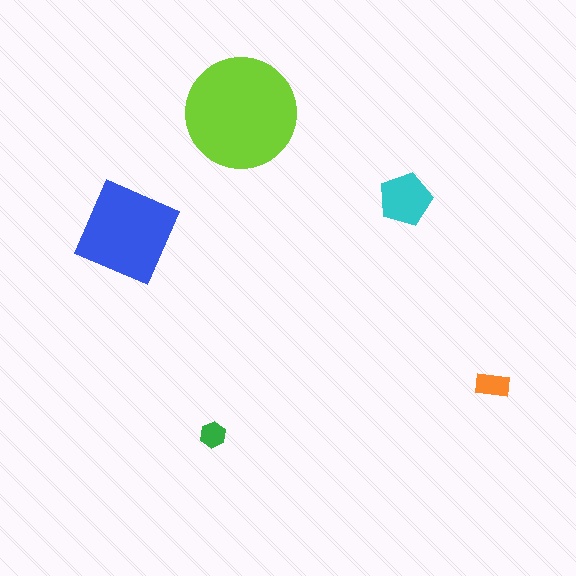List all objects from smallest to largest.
The green hexagon, the orange rectangle, the cyan pentagon, the blue diamond, the lime circle.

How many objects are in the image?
There are 5 objects in the image.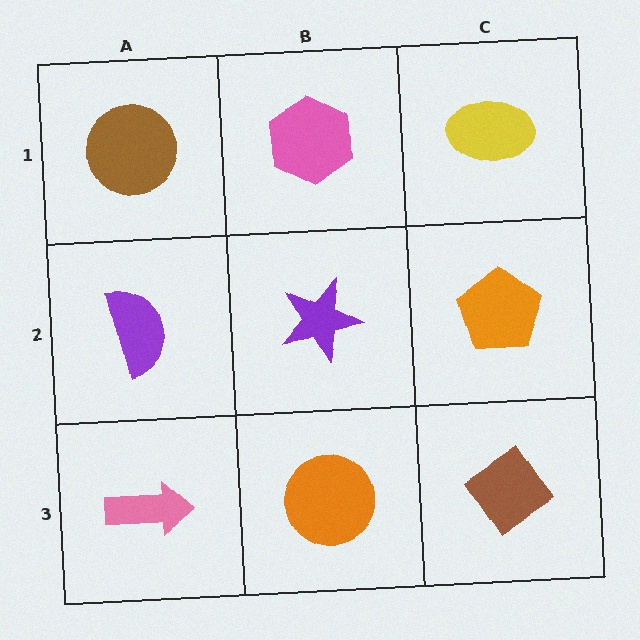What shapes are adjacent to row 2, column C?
A yellow ellipse (row 1, column C), a brown diamond (row 3, column C), a purple star (row 2, column B).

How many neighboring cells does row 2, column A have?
3.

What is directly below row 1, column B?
A purple star.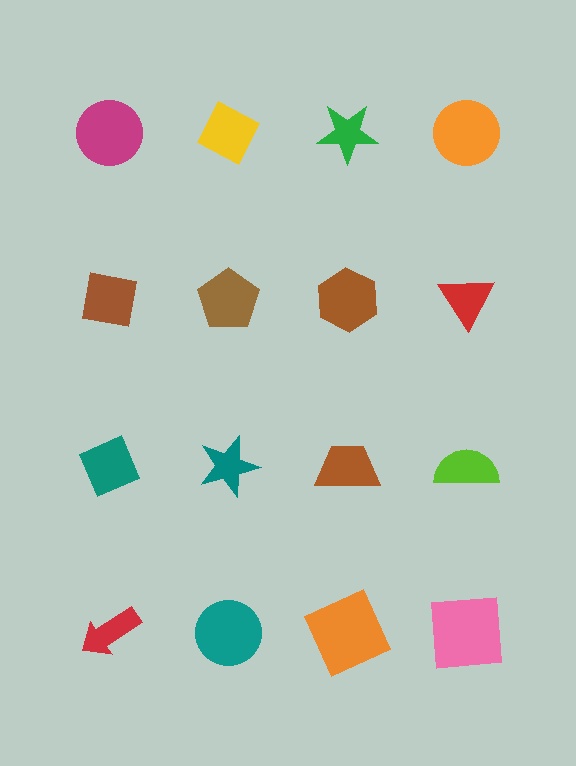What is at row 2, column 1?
A brown square.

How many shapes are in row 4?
4 shapes.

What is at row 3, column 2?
A teal star.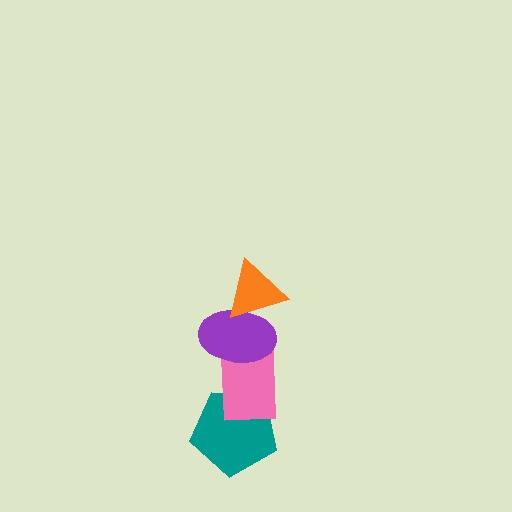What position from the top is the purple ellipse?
The purple ellipse is 2nd from the top.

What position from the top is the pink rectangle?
The pink rectangle is 3rd from the top.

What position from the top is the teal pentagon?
The teal pentagon is 4th from the top.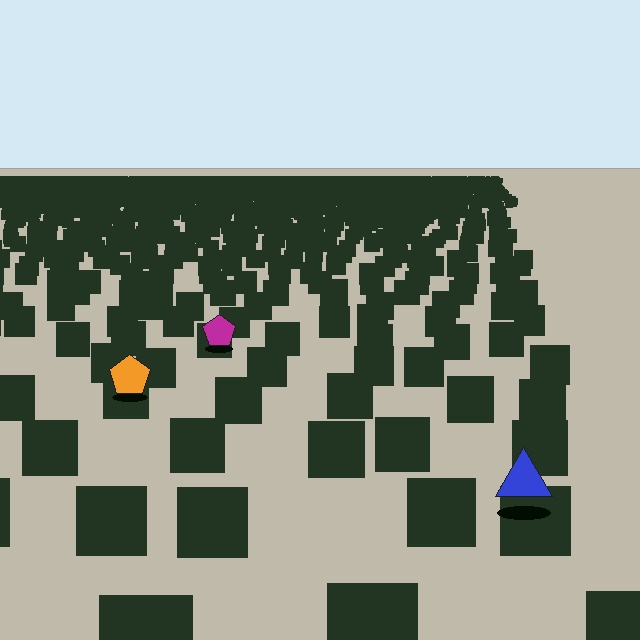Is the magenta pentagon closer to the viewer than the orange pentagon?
No. The orange pentagon is closer — you can tell from the texture gradient: the ground texture is coarser near it.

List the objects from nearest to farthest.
From nearest to farthest: the blue triangle, the orange pentagon, the magenta pentagon.